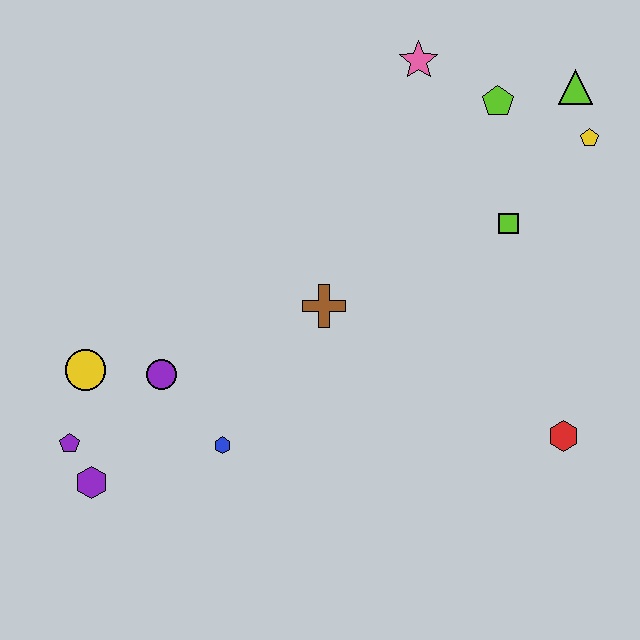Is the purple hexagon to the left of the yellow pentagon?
Yes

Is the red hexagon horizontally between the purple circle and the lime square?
No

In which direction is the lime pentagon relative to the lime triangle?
The lime pentagon is to the left of the lime triangle.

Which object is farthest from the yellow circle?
The lime triangle is farthest from the yellow circle.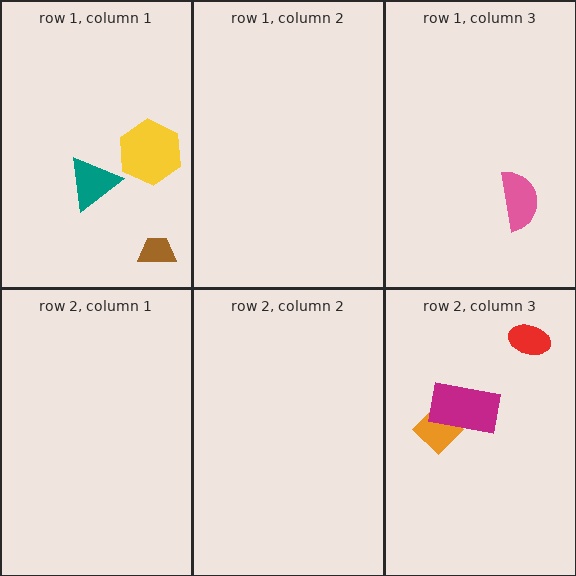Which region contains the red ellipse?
The row 2, column 3 region.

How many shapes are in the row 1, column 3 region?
1.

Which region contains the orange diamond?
The row 2, column 3 region.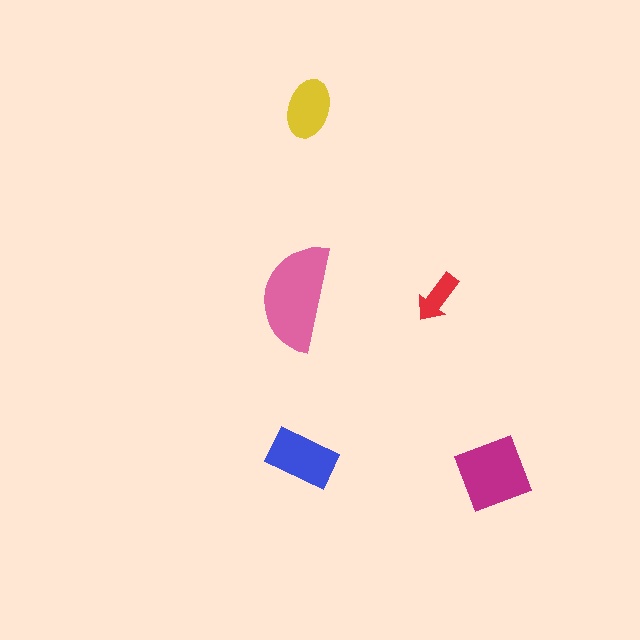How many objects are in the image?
There are 5 objects in the image.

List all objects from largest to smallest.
The pink semicircle, the magenta square, the blue rectangle, the yellow ellipse, the red arrow.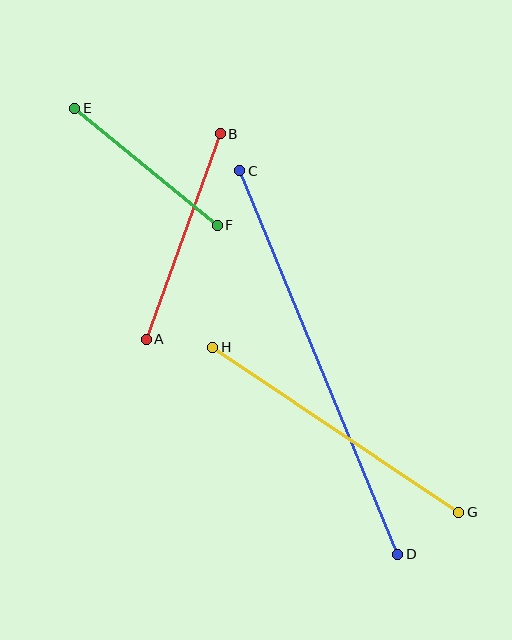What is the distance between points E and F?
The distance is approximately 185 pixels.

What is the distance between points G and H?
The distance is approximately 296 pixels.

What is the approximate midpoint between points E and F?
The midpoint is at approximately (146, 167) pixels.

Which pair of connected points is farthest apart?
Points C and D are farthest apart.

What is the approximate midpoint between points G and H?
The midpoint is at approximately (336, 430) pixels.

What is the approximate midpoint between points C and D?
The midpoint is at approximately (319, 362) pixels.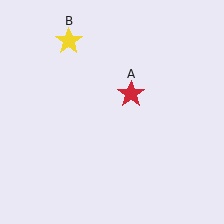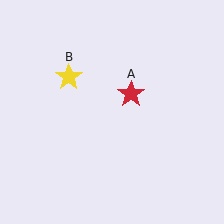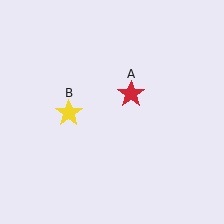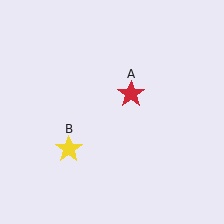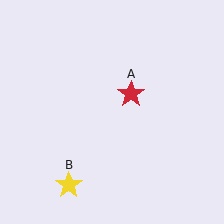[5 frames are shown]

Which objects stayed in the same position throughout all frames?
Red star (object A) remained stationary.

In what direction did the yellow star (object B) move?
The yellow star (object B) moved down.